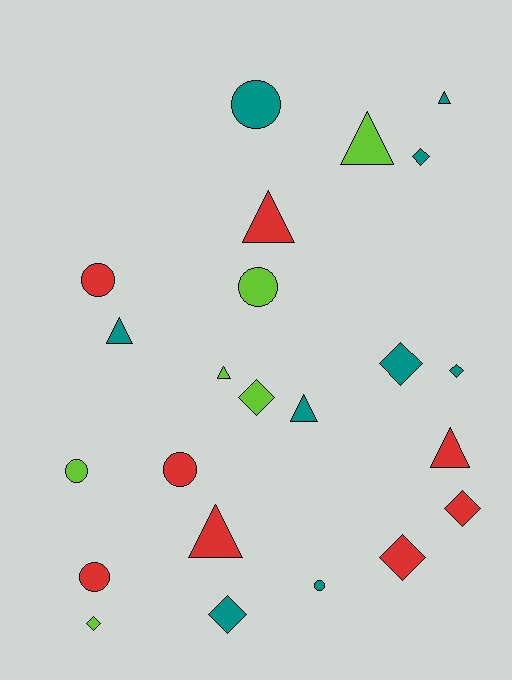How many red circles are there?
There are 3 red circles.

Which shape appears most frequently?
Diamond, with 8 objects.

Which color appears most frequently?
Teal, with 9 objects.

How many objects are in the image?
There are 23 objects.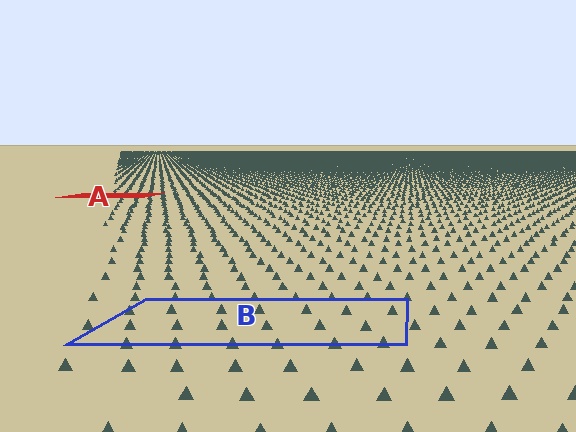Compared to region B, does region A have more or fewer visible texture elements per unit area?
Region A has more texture elements per unit area — they are packed more densely because it is farther away.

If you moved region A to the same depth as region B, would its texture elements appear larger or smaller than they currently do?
They would appear larger. At a closer depth, the same texture elements are projected at a bigger on-screen size.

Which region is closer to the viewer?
Region B is closer. The texture elements there are larger and more spread out.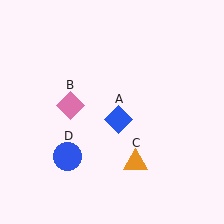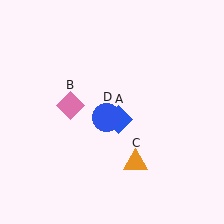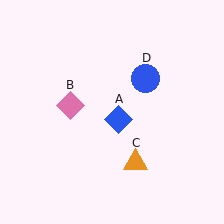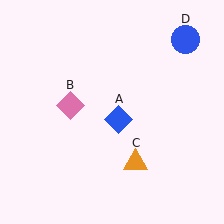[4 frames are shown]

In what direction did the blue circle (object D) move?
The blue circle (object D) moved up and to the right.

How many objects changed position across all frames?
1 object changed position: blue circle (object D).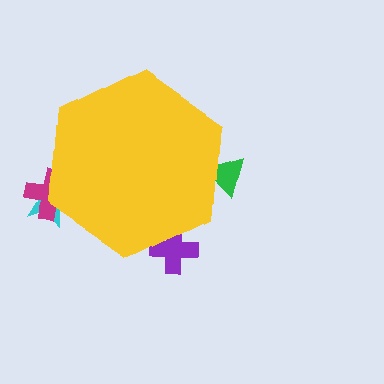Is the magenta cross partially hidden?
Yes, the magenta cross is partially hidden behind the yellow hexagon.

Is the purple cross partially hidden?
Yes, the purple cross is partially hidden behind the yellow hexagon.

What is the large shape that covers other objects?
A yellow hexagon.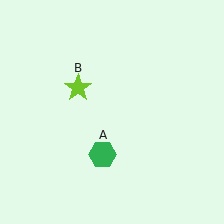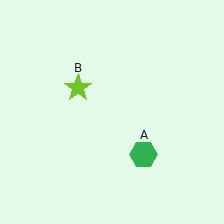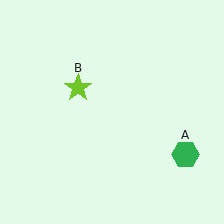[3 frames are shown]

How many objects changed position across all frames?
1 object changed position: green hexagon (object A).